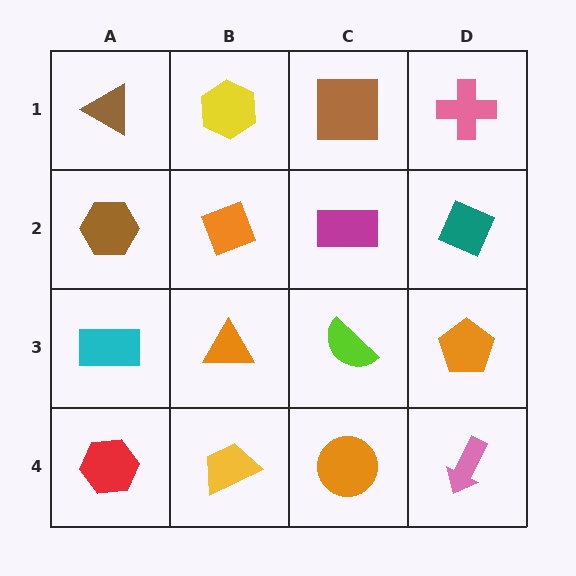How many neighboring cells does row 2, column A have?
3.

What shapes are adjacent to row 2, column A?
A brown triangle (row 1, column A), a cyan rectangle (row 3, column A), an orange diamond (row 2, column B).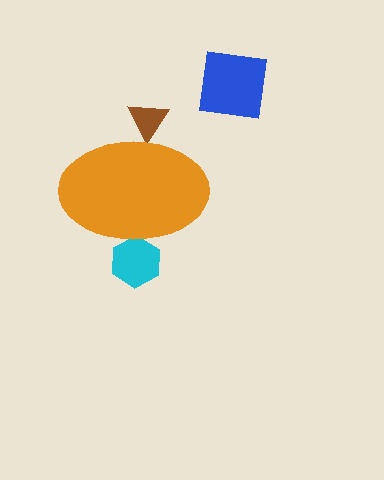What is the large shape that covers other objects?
An orange ellipse.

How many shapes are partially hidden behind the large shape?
2 shapes are partially hidden.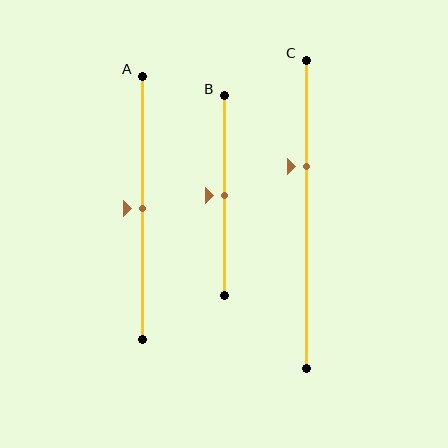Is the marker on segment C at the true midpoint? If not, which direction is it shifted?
No, the marker on segment C is shifted upward by about 15% of the segment length.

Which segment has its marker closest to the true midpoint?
Segment A has its marker closest to the true midpoint.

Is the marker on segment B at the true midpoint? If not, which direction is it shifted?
Yes, the marker on segment B is at the true midpoint.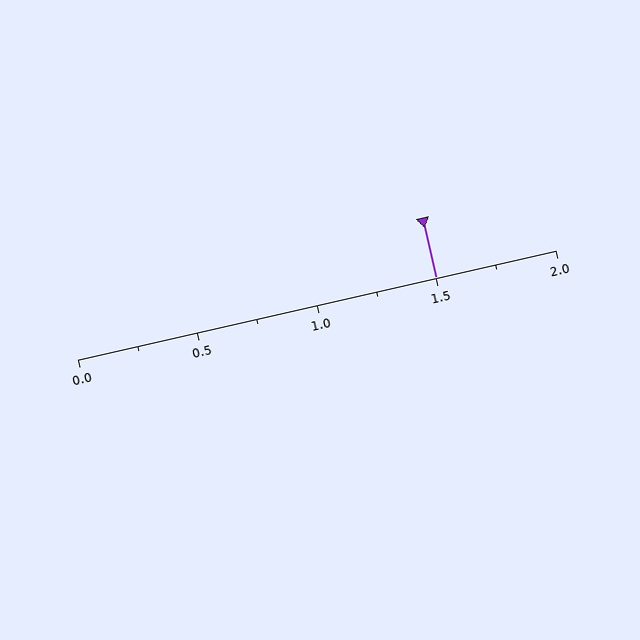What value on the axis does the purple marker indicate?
The marker indicates approximately 1.5.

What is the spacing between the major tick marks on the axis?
The major ticks are spaced 0.5 apart.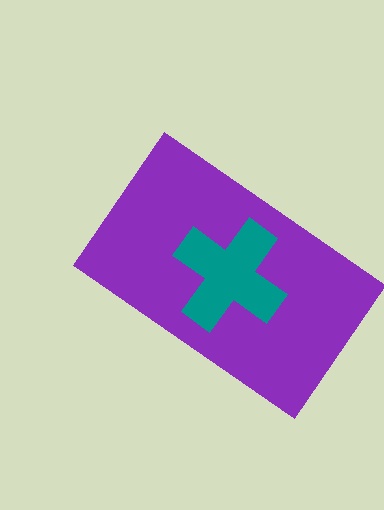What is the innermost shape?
The teal cross.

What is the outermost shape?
The purple rectangle.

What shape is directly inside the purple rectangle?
The teal cross.